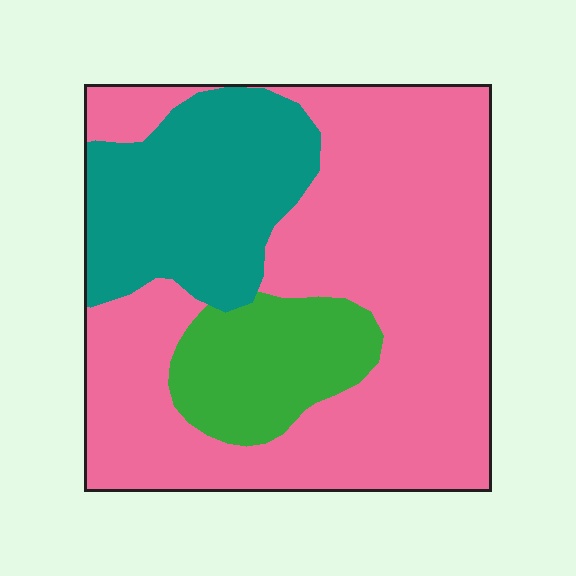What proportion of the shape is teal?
Teal covers roughly 25% of the shape.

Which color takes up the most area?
Pink, at roughly 65%.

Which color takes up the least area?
Green, at roughly 15%.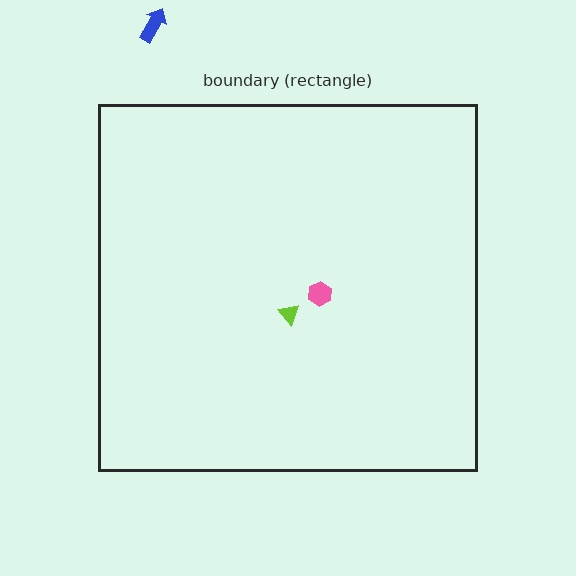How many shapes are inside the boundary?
2 inside, 1 outside.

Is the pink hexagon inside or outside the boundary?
Inside.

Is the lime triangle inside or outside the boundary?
Inside.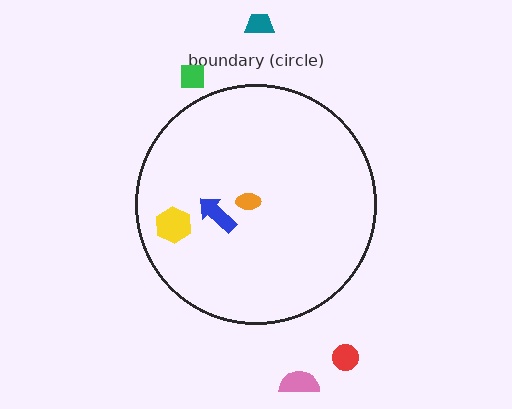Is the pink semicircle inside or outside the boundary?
Outside.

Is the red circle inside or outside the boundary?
Outside.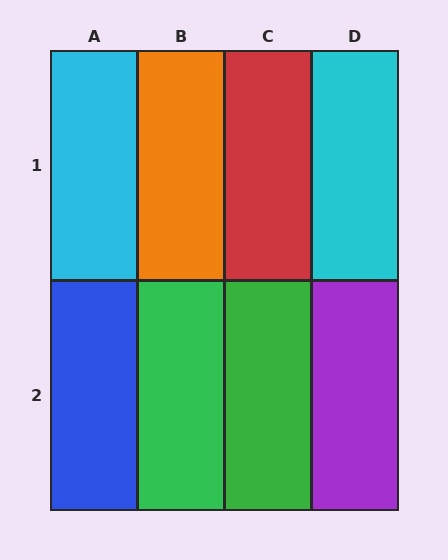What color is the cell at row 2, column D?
Purple.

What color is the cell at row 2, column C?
Green.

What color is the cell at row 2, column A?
Blue.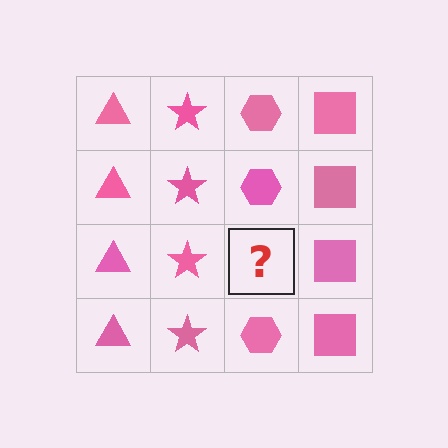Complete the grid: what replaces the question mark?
The question mark should be replaced with a pink hexagon.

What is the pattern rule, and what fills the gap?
The rule is that each column has a consistent shape. The gap should be filled with a pink hexagon.